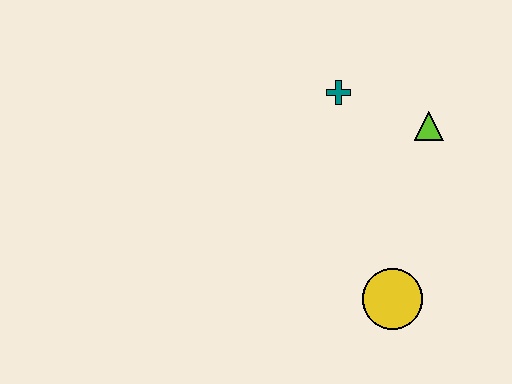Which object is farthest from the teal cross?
The yellow circle is farthest from the teal cross.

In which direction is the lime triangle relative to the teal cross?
The lime triangle is to the right of the teal cross.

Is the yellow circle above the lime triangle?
No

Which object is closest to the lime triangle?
The teal cross is closest to the lime triangle.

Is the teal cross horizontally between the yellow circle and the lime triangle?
No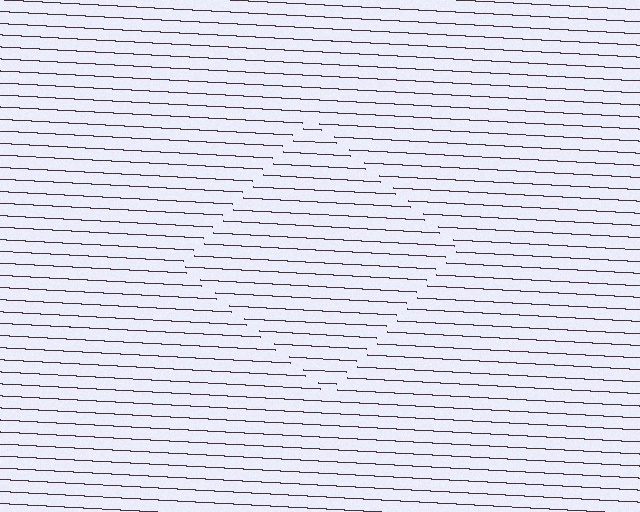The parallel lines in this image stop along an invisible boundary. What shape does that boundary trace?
An illusory square. The interior of the shape contains the same grating, shifted by half a period — the contour is defined by the phase discontinuity where line-ends from the inner and outer gratings abut.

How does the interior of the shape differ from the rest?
The interior of the shape contains the same grating, shifted by half a period — the contour is defined by the phase discontinuity where line-ends from the inner and outer gratings abut.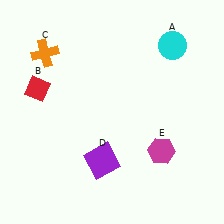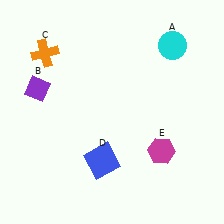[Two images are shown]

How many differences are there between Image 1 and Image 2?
There are 2 differences between the two images.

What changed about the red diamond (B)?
In Image 1, B is red. In Image 2, it changed to purple.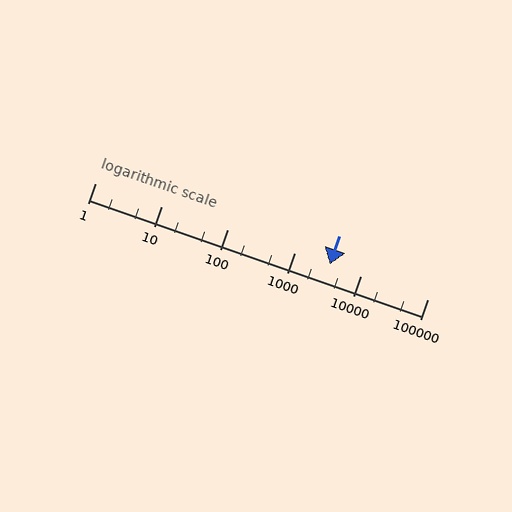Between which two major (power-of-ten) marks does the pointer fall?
The pointer is between 1000 and 10000.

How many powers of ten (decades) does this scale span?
The scale spans 5 decades, from 1 to 100000.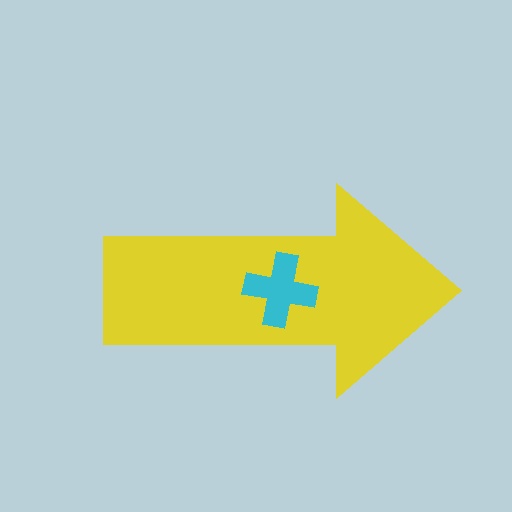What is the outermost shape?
The yellow arrow.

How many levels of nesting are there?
2.